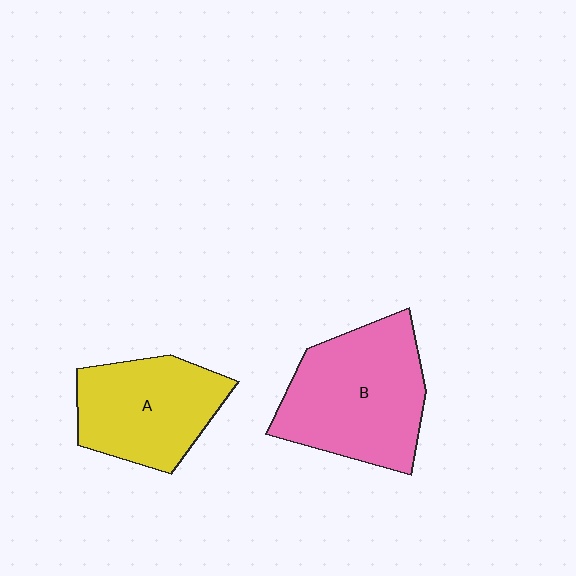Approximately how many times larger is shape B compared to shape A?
Approximately 1.3 times.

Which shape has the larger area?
Shape B (pink).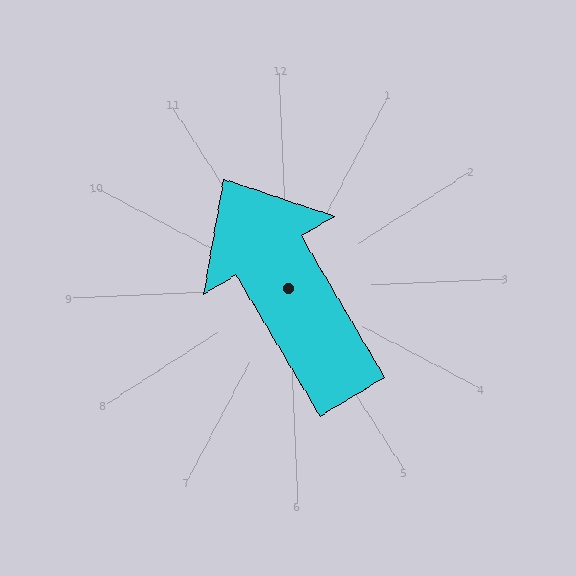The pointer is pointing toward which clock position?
Roughly 11 o'clock.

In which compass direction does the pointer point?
Northwest.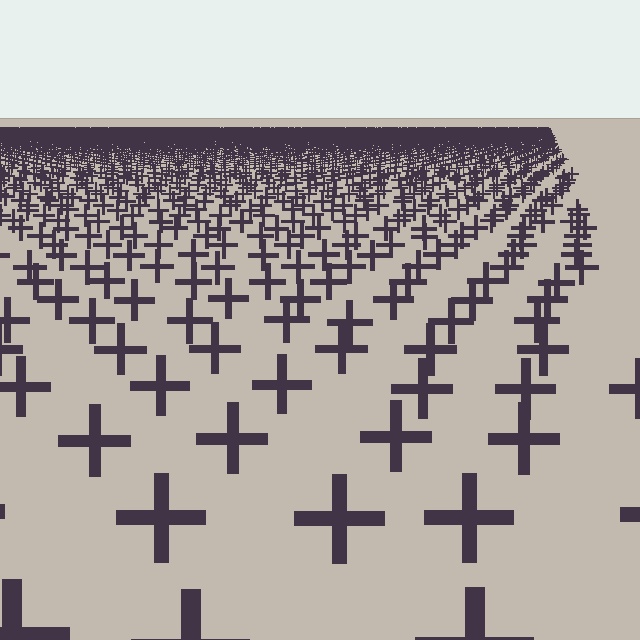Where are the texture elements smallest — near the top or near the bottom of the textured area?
Near the top.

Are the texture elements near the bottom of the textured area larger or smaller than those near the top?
Larger. Near the bottom, elements are closer to the viewer and appear at a bigger on-screen size.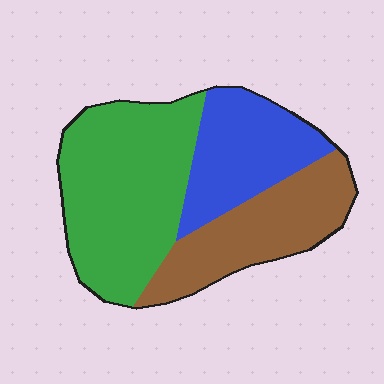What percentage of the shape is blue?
Blue covers about 25% of the shape.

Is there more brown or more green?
Green.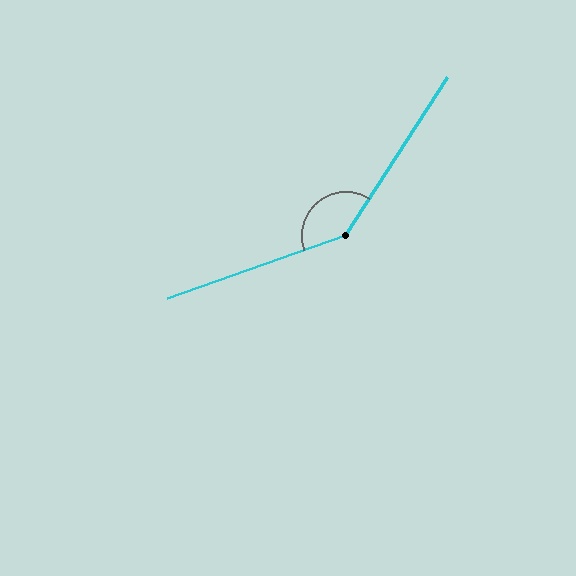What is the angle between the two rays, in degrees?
Approximately 142 degrees.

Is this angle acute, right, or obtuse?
It is obtuse.